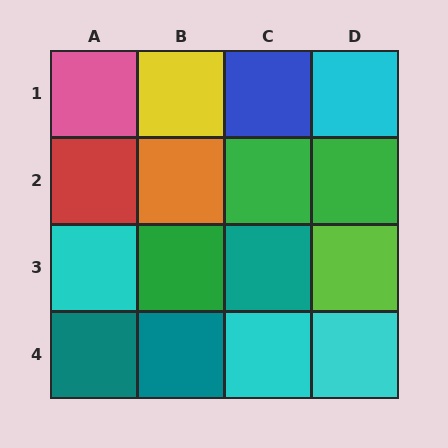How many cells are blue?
1 cell is blue.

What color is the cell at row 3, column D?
Lime.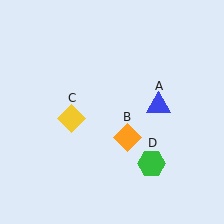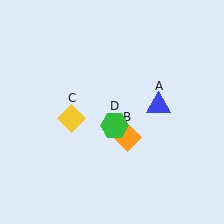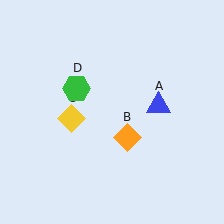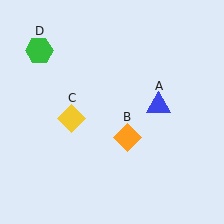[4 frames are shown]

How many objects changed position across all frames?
1 object changed position: green hexagon (object D).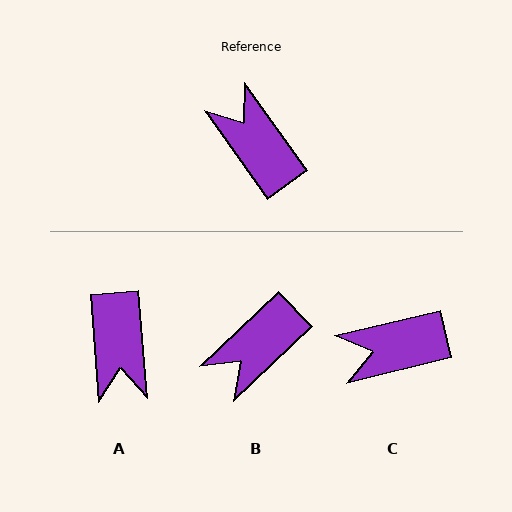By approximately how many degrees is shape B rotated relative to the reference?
Approximately 98 degrees counter-clockwise.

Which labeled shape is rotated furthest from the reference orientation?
A, about 149 degrees away.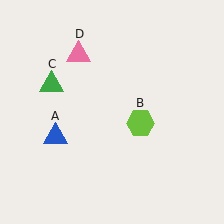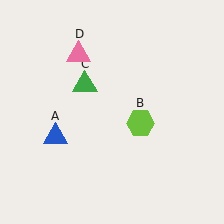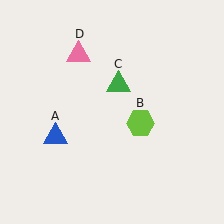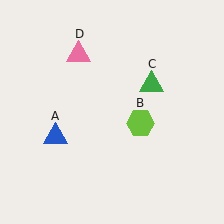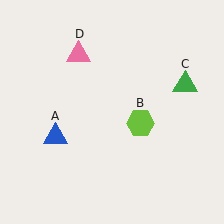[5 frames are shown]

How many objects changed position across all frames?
1 object changed position: green triangle (object C).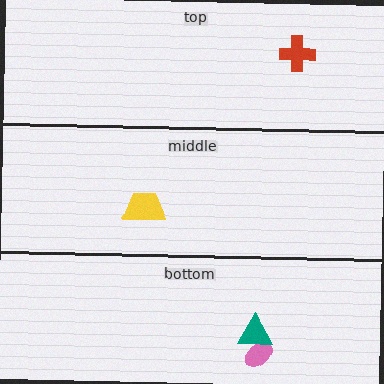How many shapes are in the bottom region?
2.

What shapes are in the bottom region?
The pink ellipse, the teal triangle.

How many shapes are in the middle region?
1.